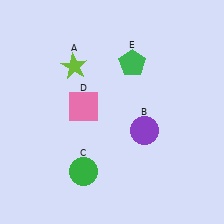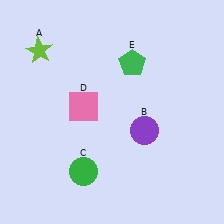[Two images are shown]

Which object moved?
The lime star (A) moved left.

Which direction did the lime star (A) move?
The lime star (A) moved left.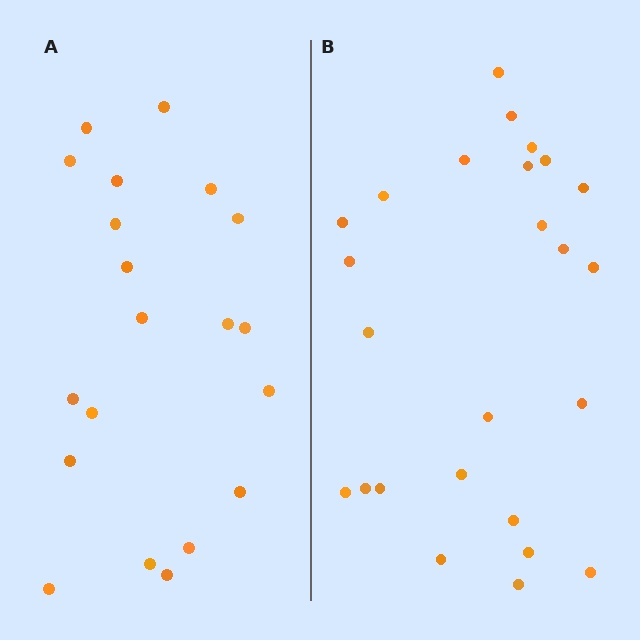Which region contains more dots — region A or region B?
Region B (the right region) has more dots.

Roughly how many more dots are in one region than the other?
Region B has about 5 more dots than region A.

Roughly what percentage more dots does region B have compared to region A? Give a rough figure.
About 25% more.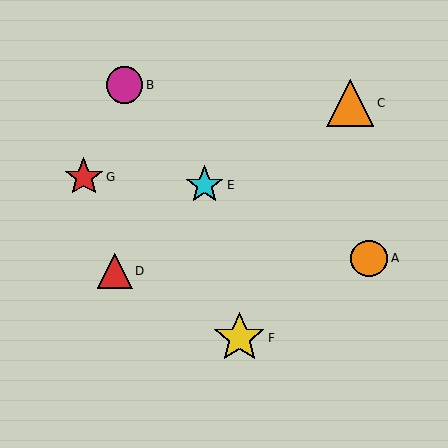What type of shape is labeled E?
Shape E is a cyan star.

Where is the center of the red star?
The center of the red star is at (84, 177).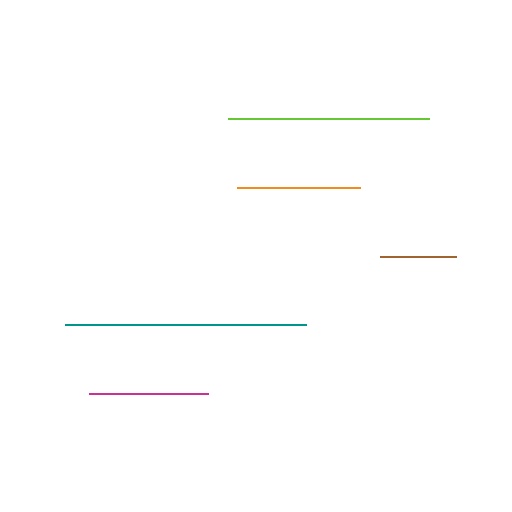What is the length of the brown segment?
The brown segment is approximately 76 pixels long.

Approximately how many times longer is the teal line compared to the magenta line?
The teal line is approximately 2.0 times the length of the magenta line.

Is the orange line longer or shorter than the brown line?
The orange line is longer than the brown line.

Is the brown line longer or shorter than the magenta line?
The magenta line is longer than the brown line.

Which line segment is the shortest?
The brown line is the shortest at approximately 76 pixels.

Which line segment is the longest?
The teal line is the longest at approximately 241 pixels.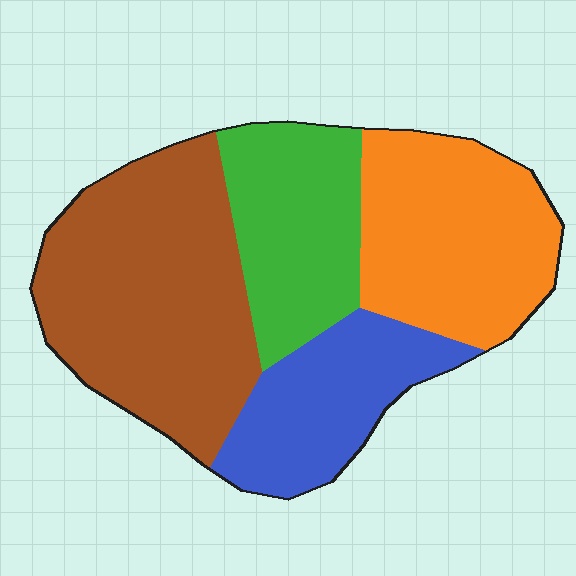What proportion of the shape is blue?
Blue covers about 20% of the shape.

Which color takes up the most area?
Brown, at roughly 35%.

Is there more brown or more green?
Brown.